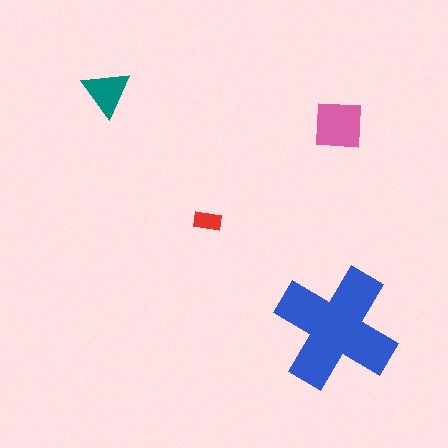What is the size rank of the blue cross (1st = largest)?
1st.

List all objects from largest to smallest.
The blue cross, the pink square, the teal triangle, the red rectangle.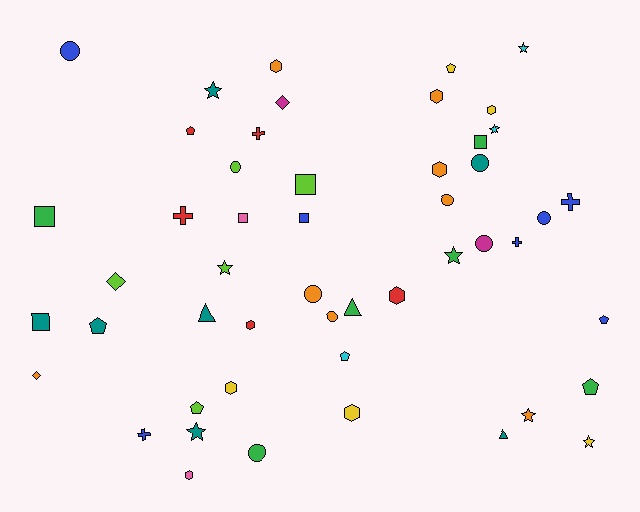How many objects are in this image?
There are 50 objects.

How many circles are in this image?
There are 9 circles.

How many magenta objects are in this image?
There are 2 magenta objects.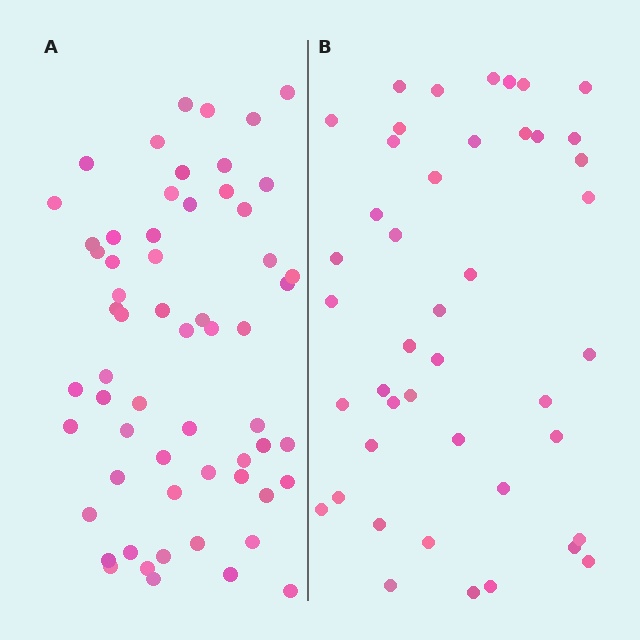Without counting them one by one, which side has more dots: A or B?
Region A (the left region) has more dots.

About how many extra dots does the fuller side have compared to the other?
Region A has approximately 15 more dots than region B.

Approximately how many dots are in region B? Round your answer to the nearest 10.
About 40 dots. (The exact count is 44, which rounds to 40.)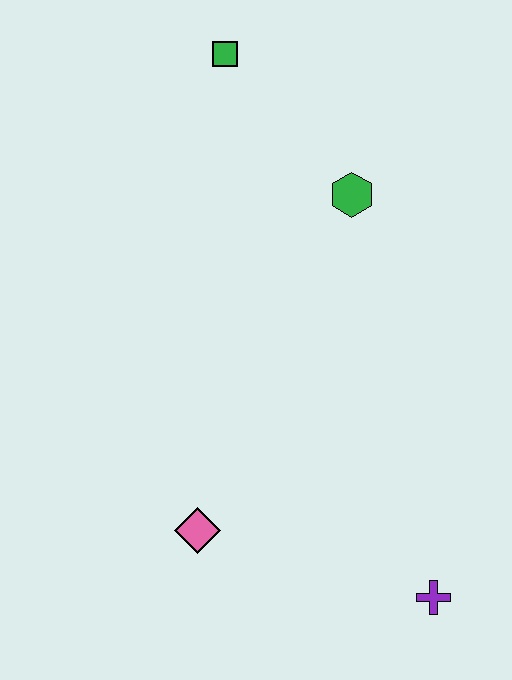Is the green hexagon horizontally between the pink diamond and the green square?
No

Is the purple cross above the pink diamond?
No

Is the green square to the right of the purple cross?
No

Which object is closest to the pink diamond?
The purple cross is closest to the pink diamond.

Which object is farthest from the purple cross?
The green square is farthest from the purple cross.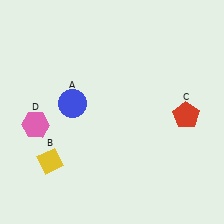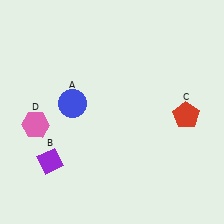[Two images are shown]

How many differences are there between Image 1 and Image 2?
There is 1 difference between the two images.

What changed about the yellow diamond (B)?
In Image 1, B is yellow. In Image 2, it changed to purple.